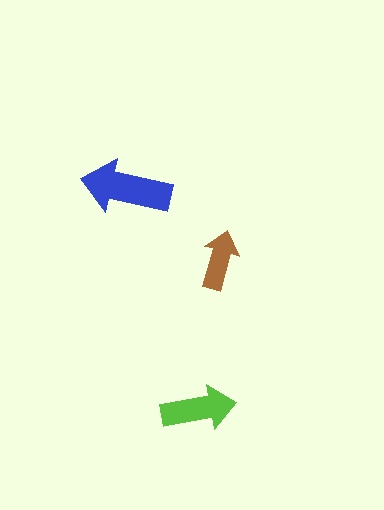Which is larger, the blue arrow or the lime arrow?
The blue one.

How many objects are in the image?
There are 3 objects in the image.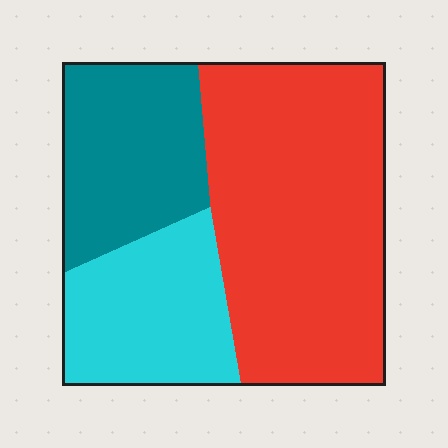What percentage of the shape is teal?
Teal takes up about one quarter (1/4) of the shape.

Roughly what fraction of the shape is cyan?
Cyan covers roughly 25% of the shape.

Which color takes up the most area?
Red, at roughly 50%.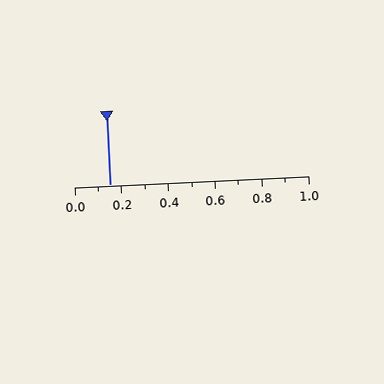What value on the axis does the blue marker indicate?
The marker indicates approximately 0.15.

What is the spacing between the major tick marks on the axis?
The major ticks are spaced 0.2 apart.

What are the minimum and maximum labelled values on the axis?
The axis runs from 0.0 to 1.0.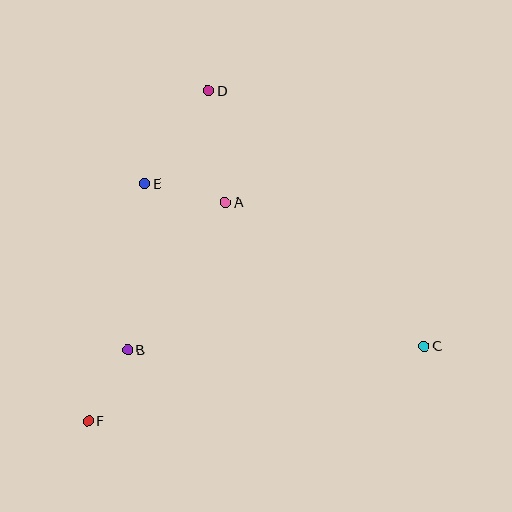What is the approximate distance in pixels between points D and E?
The distance between D and E is approximately 113 pixels.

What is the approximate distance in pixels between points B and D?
The distance between B and D is approximately 271 pixels.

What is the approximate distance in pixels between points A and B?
The distance between A and B is approximately 177 pixels.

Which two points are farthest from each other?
Points D and F are farthest from each other.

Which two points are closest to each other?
Points B and F are closest to each other.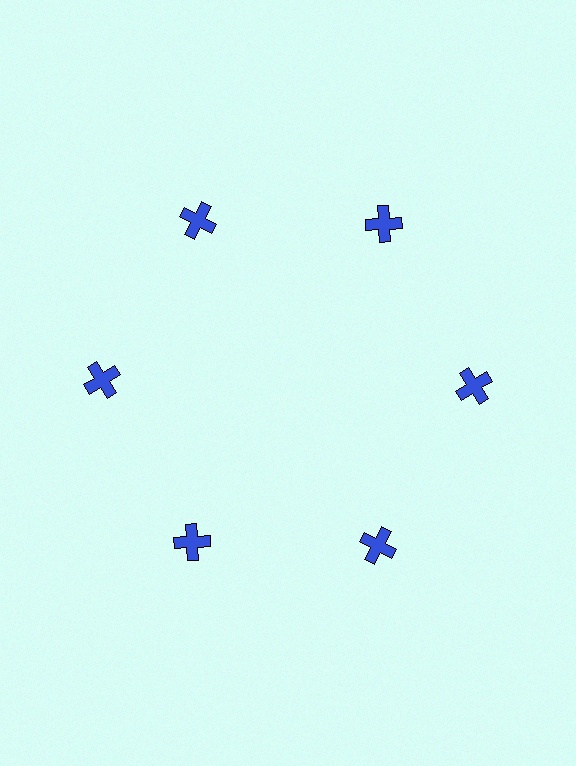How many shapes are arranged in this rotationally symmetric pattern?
There are 6 shapes, arranged in 6 groups of 1.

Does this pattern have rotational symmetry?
Yes, this pattern has 6-fold rotational symmetry. It looks the same after rotating 60 degrees around the center.